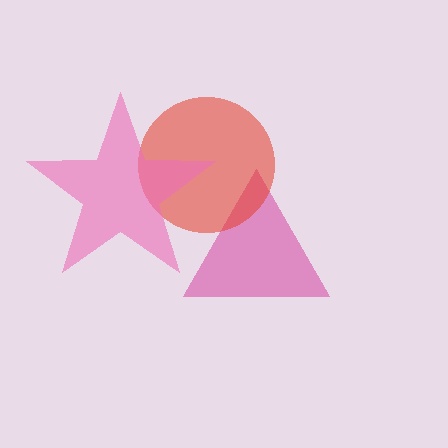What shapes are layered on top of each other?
The layered shapes are: a magenta triangle, a red circle, a pink star.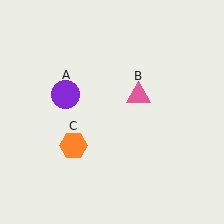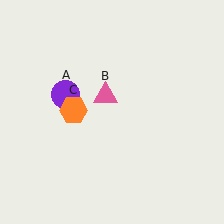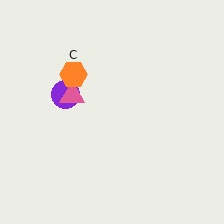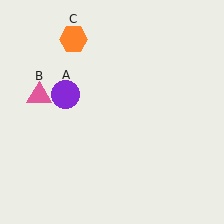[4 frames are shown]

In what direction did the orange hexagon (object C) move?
The orange hexagon (object C) moved up.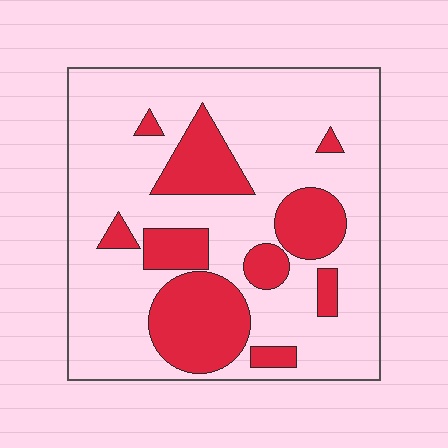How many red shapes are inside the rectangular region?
10.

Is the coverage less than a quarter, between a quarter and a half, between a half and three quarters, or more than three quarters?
Between a quarter and a half.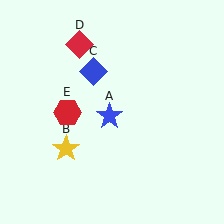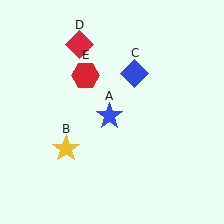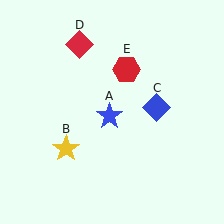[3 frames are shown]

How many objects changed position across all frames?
2 objects changed position: blue diamond (object C), red hexagon (object E).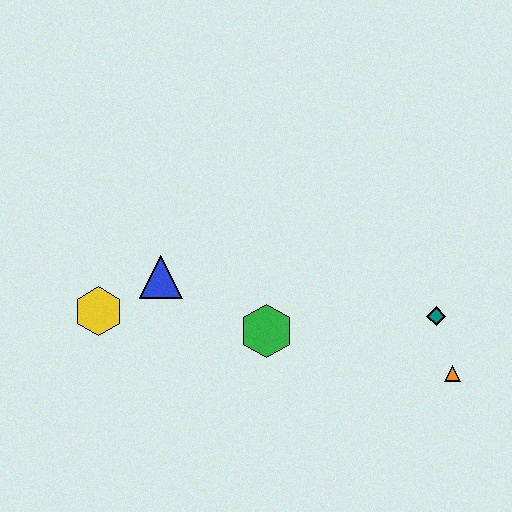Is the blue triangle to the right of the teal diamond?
No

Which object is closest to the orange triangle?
The teal diamond is closest to the orange triangle.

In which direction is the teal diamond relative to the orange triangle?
The teal diamond is above the orange triangle.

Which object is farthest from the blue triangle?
The orange triangle is farthest from the blue triangle.